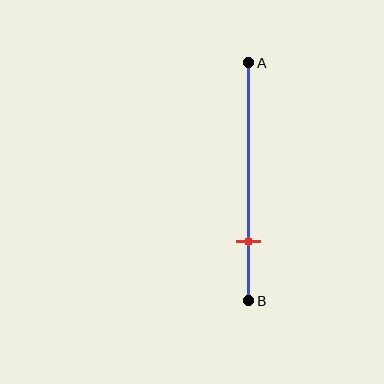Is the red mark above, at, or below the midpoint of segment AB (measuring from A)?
The red mark is below the midpoint of segment AB.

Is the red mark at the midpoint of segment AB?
No, the mark is at about 75% from A, not at the 50% midpoint.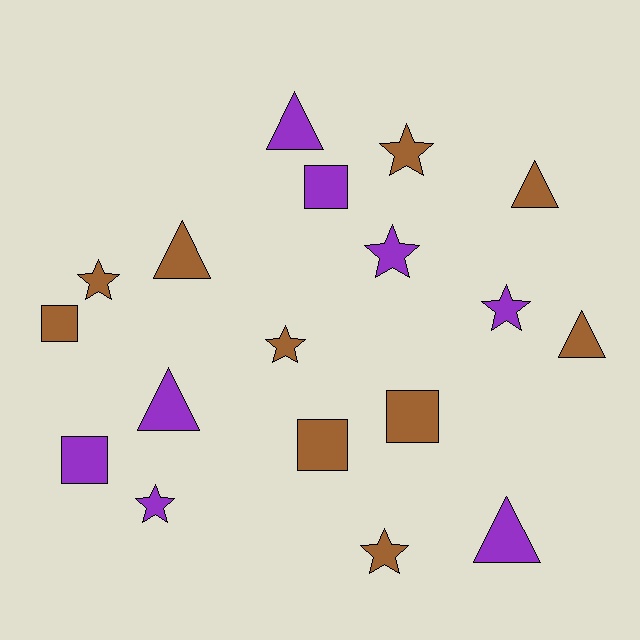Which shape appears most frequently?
Star, with 7 objects.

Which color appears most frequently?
Brown, with 10 objects.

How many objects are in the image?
There are 18 objects.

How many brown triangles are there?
There are 3 brown triangles.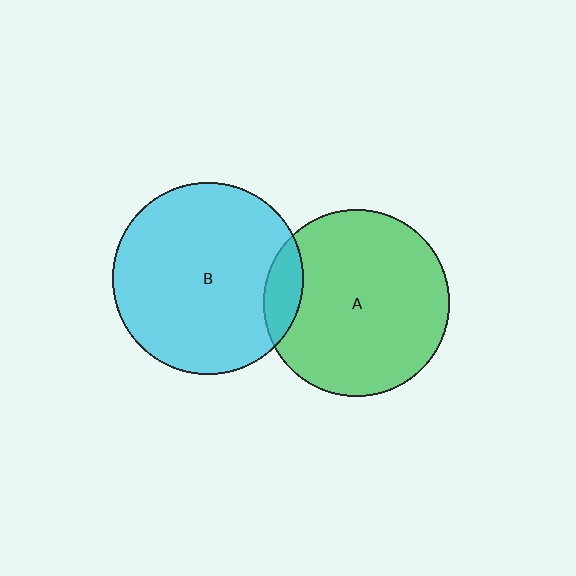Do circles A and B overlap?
Yes.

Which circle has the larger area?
Circle B (cyan).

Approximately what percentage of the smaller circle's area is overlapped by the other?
Approximately 10%.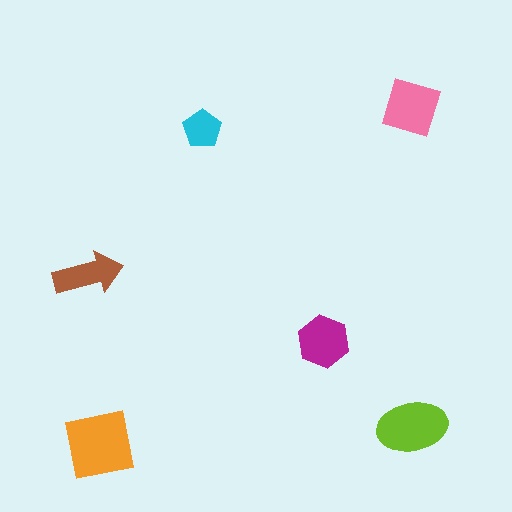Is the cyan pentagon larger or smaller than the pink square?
Smaller.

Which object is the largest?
The orange square.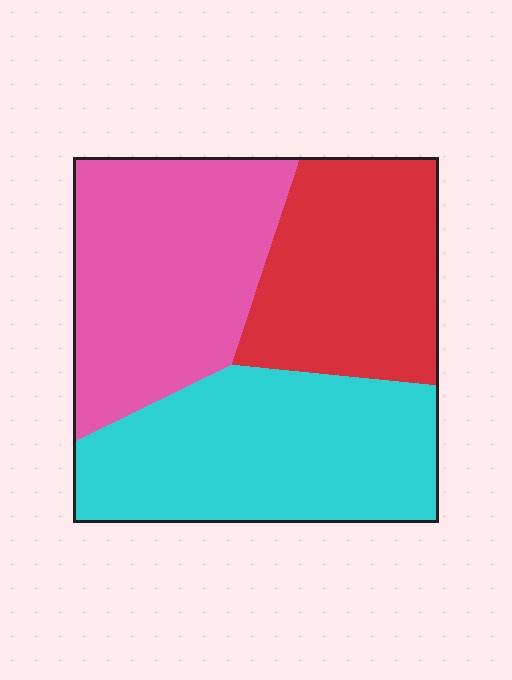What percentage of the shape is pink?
Pink covers around 35% of the shape.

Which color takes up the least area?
Red, at roughly 30%.